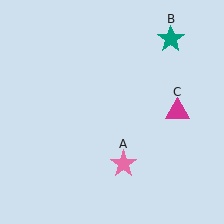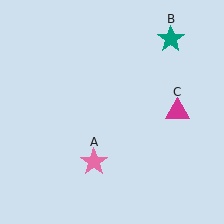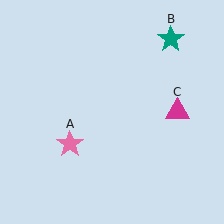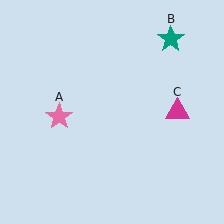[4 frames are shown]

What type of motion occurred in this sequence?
The pink star (object A) rotated clockwise around the center of the scene.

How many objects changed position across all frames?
1 object changed position: pink star (object A).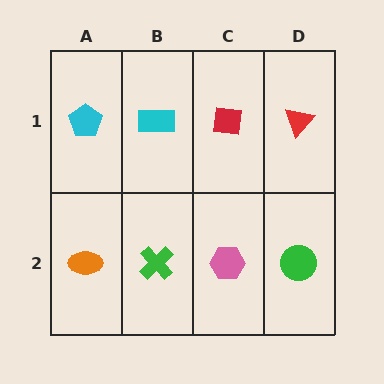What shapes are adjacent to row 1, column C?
A pink hexagon (row 2, column C), a cyan rectangle (row 1, column B), a red triangle (row 1, column D).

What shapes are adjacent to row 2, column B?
A cyan rectangle (row 1, column B), an orange ellipse (row 2, column A), a pink hexagon (row 2, column C).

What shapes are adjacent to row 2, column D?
A red triangle (row 1, column D), a pink hexagon (row 2, column C).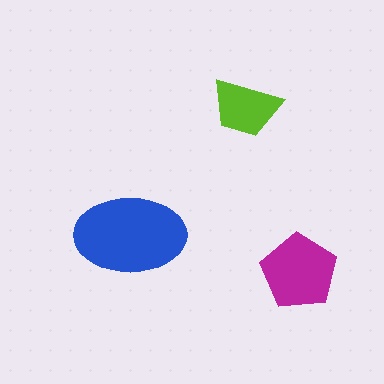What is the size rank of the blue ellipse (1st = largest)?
1st.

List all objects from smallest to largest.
The lime trapezoid, the magenta pentagon, the blue ellipse.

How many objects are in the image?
There are 3 objects in the image.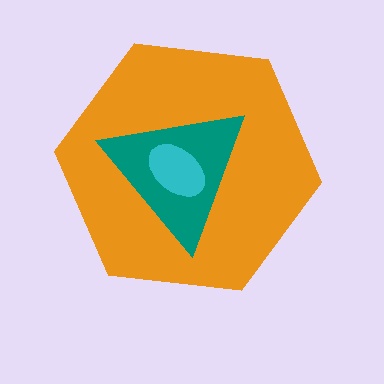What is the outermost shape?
The orange hexagon.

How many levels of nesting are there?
3.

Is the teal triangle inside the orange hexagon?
Yes.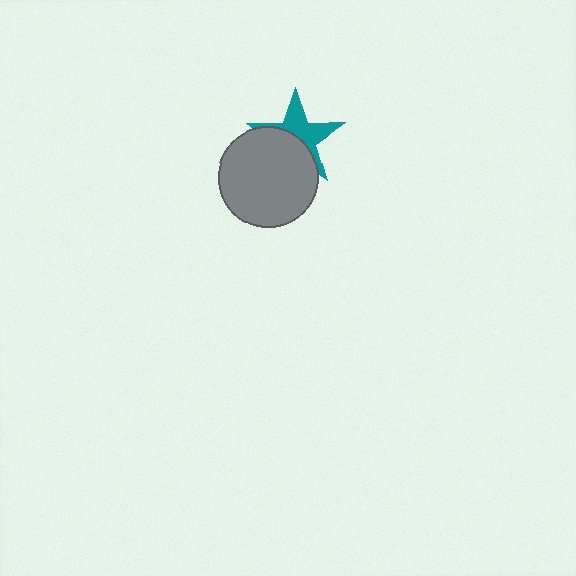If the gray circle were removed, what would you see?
You would see the complete teal star.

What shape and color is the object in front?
The object in front is a gray circle.